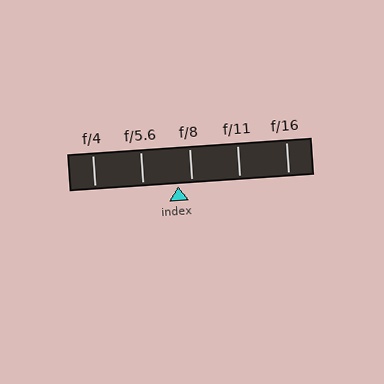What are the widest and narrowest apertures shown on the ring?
The widest aperture shown is f/4 and the narrowest is f/16.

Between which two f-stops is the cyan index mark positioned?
The index mark is between f/5.6 and f/8.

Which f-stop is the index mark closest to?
The index mark is closest to f/8.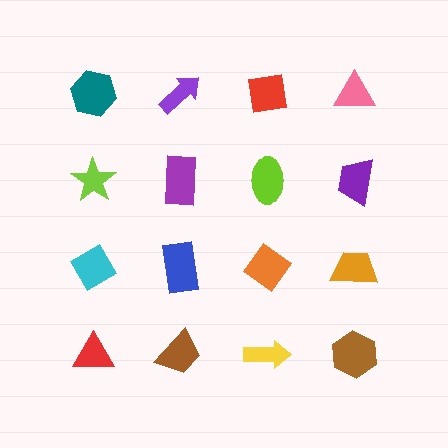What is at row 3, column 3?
An orange diamond.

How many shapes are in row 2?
4 shapes.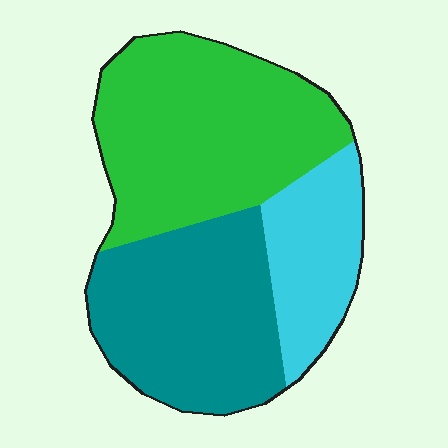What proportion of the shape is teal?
Teal takes up about three eighths (3/8) of the shape.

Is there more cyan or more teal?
Teal.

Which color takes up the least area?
Cyan, at roughly 20%.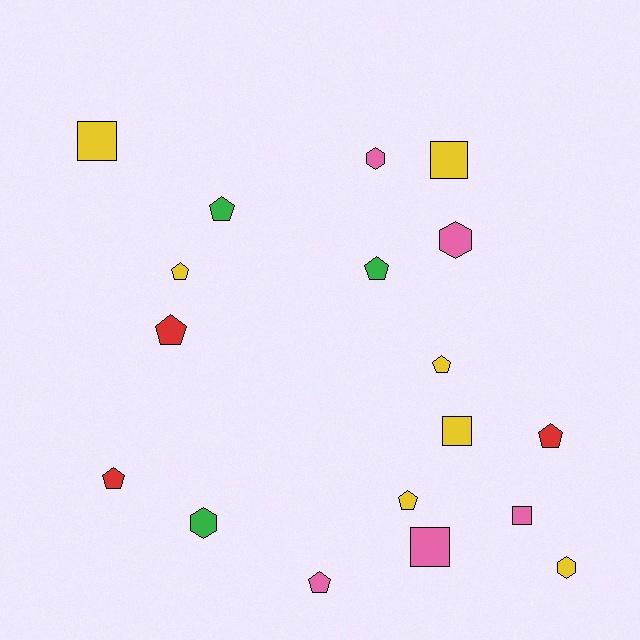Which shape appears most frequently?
Pentagon, with 9 objects.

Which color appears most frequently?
Yellow, with 7 objects.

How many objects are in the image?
There are 18 objects.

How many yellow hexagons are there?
There is 1 yellow hexagon.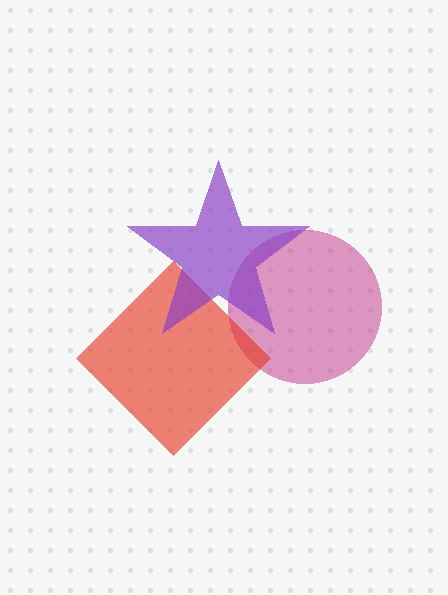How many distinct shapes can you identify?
There are 3 distinct shapes: a magenta circle, a red diamond, a purple star.